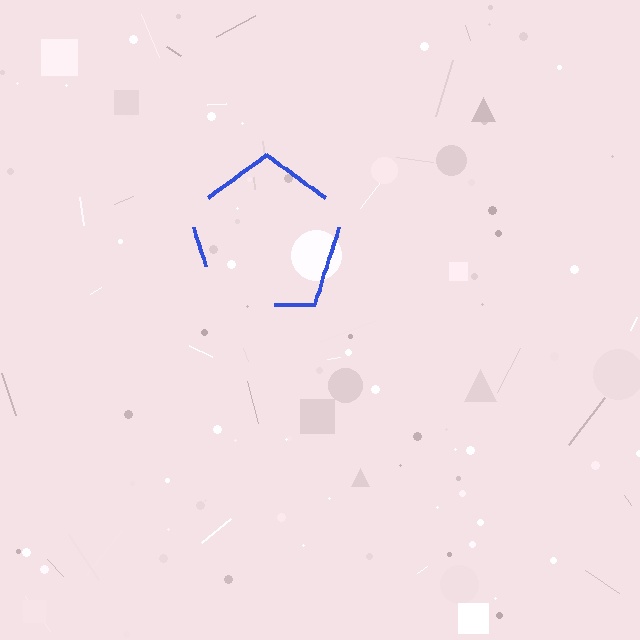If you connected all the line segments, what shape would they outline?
They would outline a pentagon.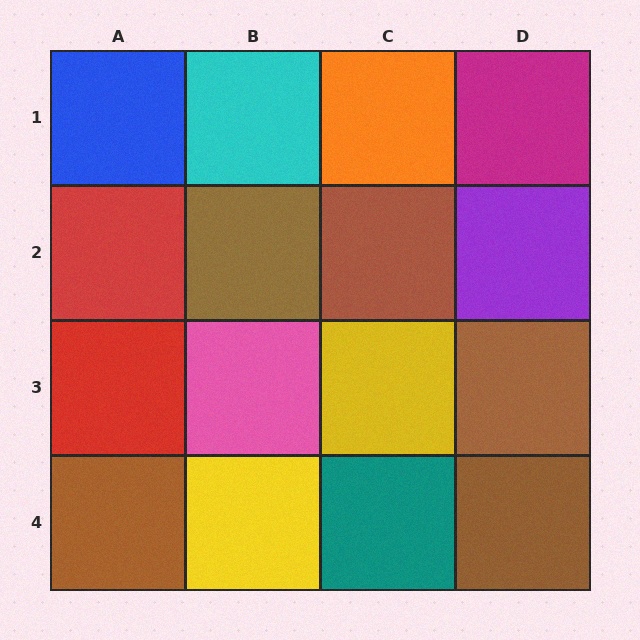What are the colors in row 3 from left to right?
Red, pink, yellow, brown.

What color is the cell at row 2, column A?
Red.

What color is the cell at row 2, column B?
Brown.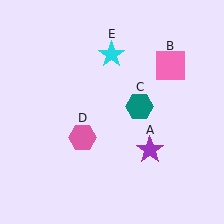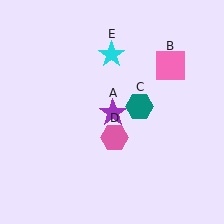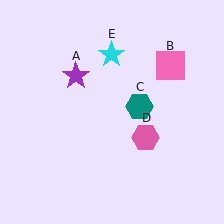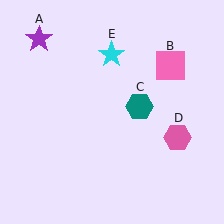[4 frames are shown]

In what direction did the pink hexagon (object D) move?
The pink hexagon (object D) moved right.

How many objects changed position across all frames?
2 objects changed position: purple star (object A), pink hexagon (object D).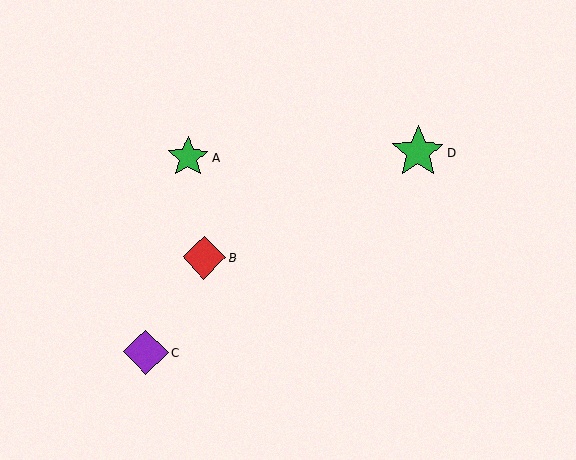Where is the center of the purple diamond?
The center of the purple diamond is at (146, 352).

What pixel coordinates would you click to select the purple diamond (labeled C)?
Click at (146, 352) to select the purple diamond C.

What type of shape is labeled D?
Shape D is a green star.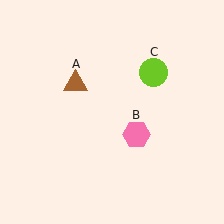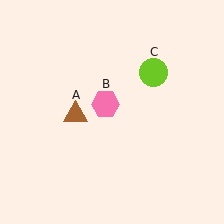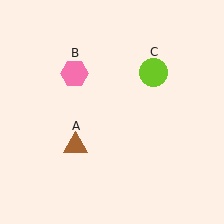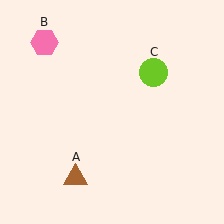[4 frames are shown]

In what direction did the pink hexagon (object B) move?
The pink hexagon (object B) moved up and to the left.